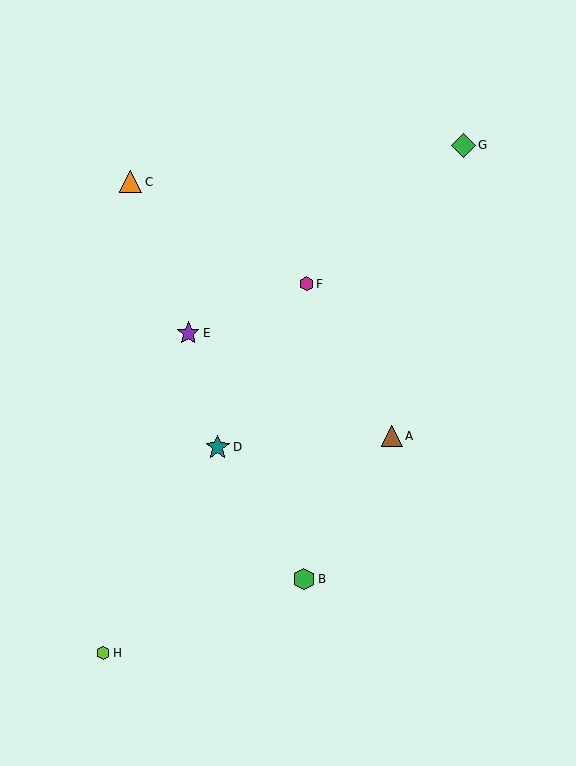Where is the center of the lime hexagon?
The center of the lime hexagon is at (103, 653).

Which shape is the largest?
The teal star (labeled D) is the largest.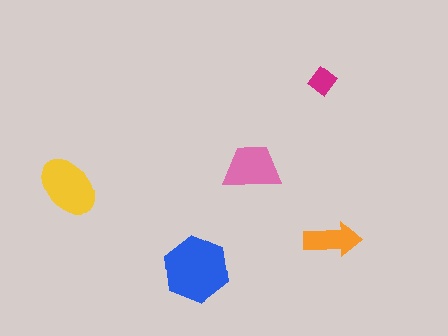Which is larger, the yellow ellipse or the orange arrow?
The yellow ellipse.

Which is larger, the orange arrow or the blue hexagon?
The blue hexagon.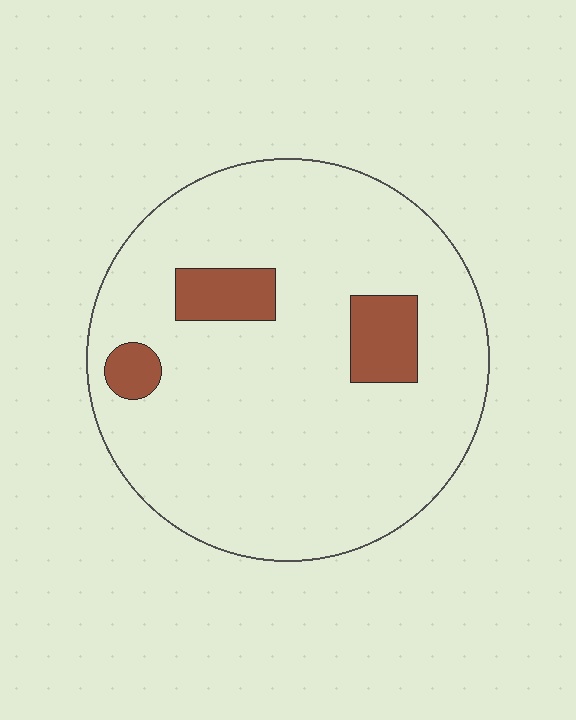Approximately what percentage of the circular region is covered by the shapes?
Approximately 10%.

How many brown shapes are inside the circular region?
3.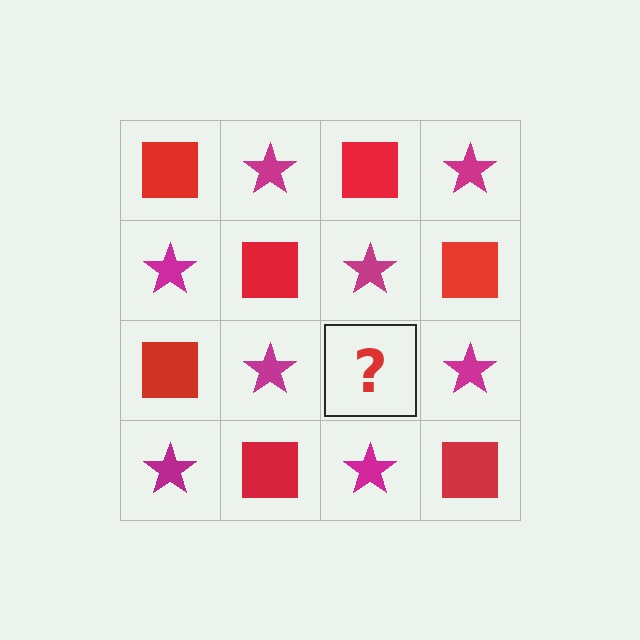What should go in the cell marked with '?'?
The missing cell should contain a red square.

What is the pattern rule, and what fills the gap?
The rule is that it alternates red square and magenta star in a checkerboard pattern. The gap should be filled with a red square.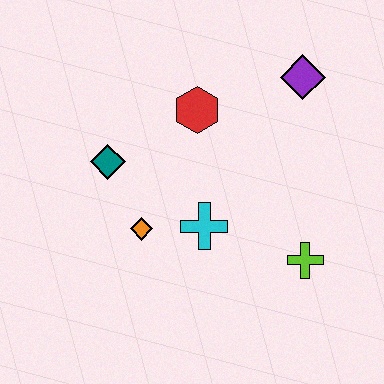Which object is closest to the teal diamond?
The orange diamond is closest to the teal diamond.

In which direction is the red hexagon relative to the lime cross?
The red hexagon is above the lime cross.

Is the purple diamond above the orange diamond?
Yes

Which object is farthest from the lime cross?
The teal diamond is farthest from the lime cross.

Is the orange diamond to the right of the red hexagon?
No